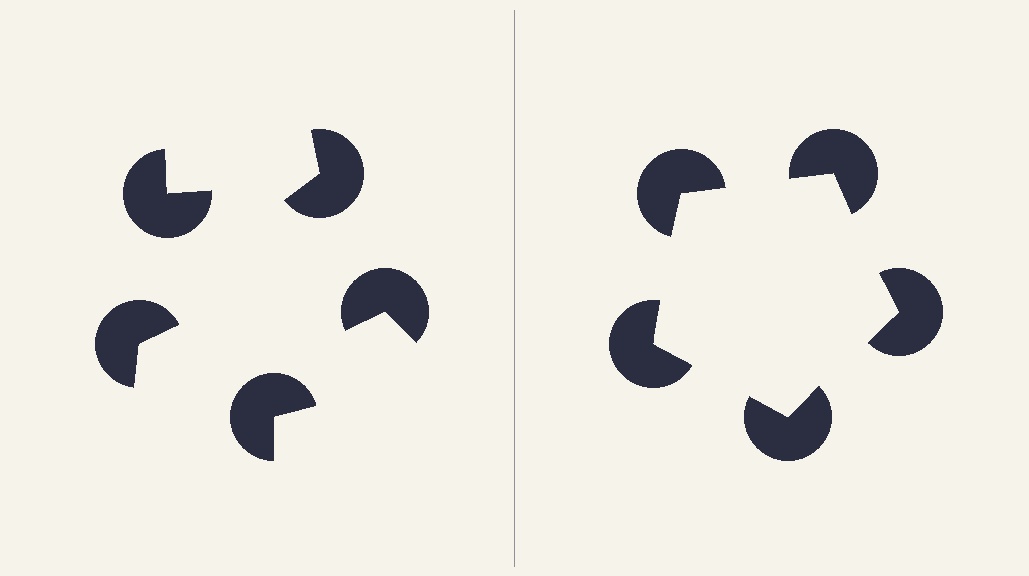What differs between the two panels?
The pac-man discs are positioned identically on both sides; only the wedge orientations differ. On the right they align to a pentagon; on the left they are misaligned.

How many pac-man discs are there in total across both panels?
10 — 5 on each side.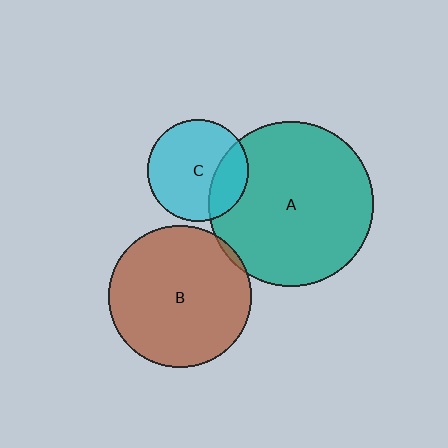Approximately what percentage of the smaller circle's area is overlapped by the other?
Approximately 5%.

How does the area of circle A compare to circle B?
Approximately 1.3 times.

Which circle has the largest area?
Circle A (teal).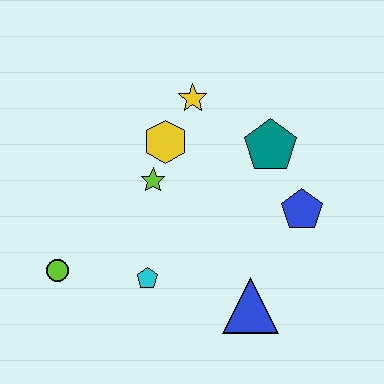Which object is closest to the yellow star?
The yellow hexagon is closest to the yellow star.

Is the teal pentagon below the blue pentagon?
No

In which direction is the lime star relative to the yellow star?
The lime star is below the yellow star.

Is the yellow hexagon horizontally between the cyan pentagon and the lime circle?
No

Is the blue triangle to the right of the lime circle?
Yes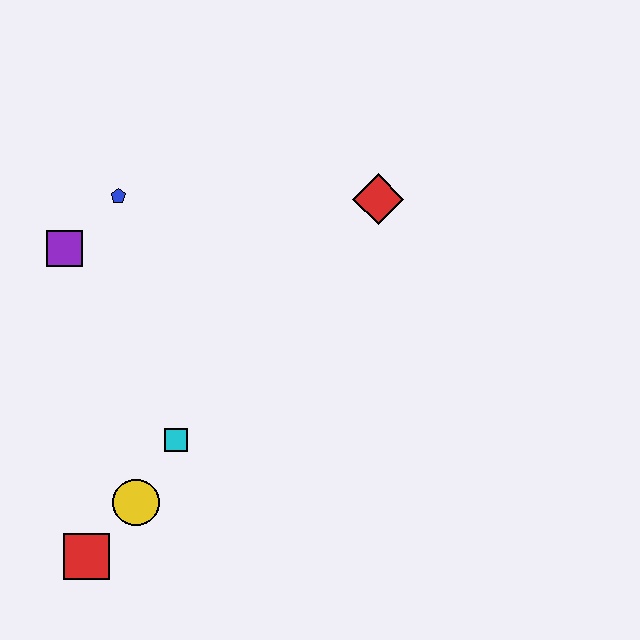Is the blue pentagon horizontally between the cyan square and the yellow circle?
No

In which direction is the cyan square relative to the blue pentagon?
The cyan square is below the blue pentagon.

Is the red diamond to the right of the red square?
Yes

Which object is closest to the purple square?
The blue pentagon is closest to the purple square.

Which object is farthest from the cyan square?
The red diamond is farthest from the cyan square.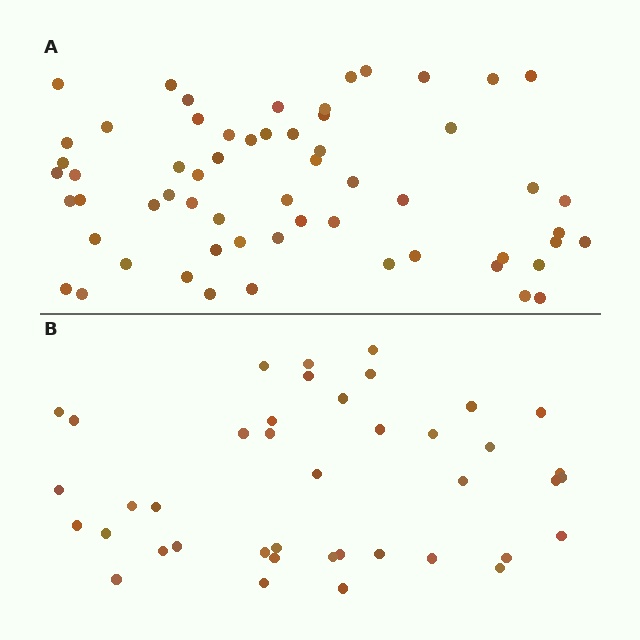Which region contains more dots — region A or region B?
Region A (the top region) has more dots.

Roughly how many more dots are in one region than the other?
Region A has approximately 20 more dots than region B.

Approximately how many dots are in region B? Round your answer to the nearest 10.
About 40 dots. (The exact count is 41, which rounds to 40.)